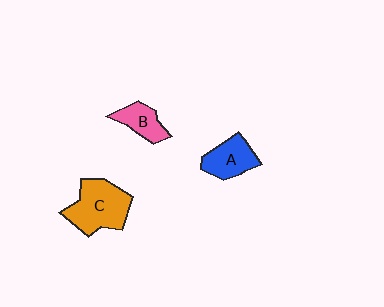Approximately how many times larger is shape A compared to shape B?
Approximately 1.3 times.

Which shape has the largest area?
Shape C (orange).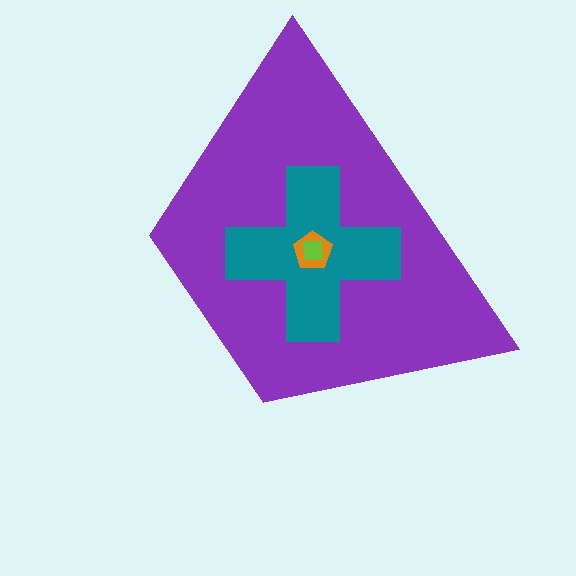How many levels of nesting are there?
4.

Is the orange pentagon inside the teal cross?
Yes.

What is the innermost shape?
The lime square.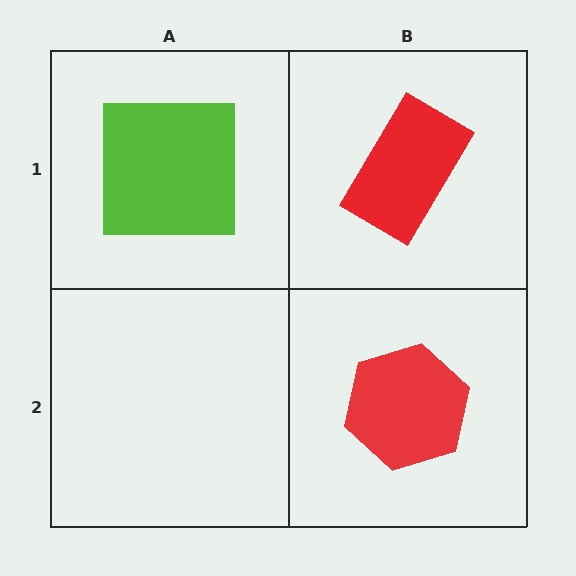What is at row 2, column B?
A red hexagon.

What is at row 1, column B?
A red rectangle.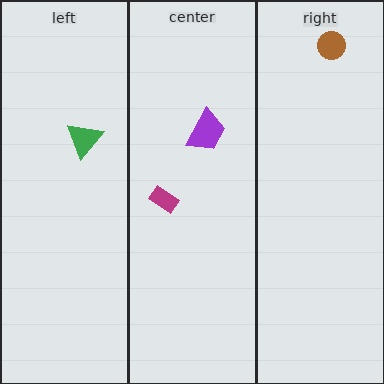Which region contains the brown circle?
The right region.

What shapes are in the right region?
The brown circle.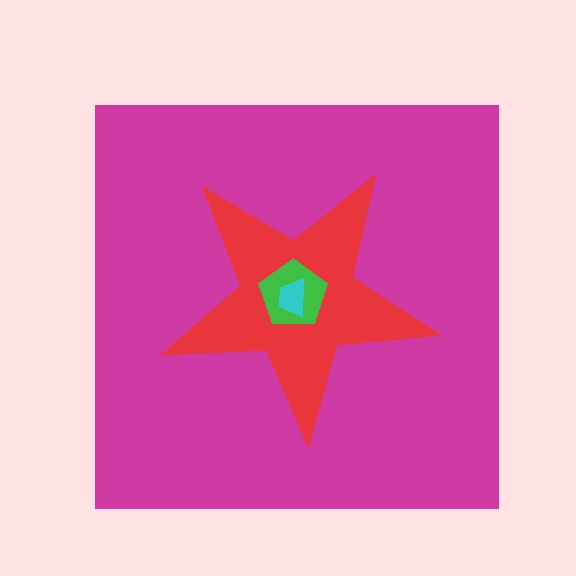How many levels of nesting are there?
4.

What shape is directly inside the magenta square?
The red star.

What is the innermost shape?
The cyan trapezoid.